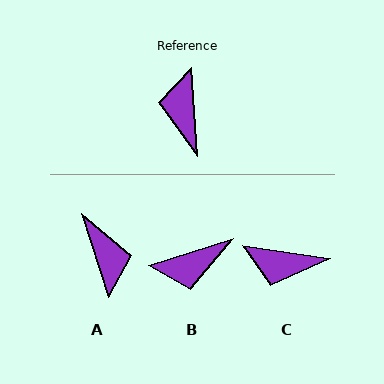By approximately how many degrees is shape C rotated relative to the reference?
Approximately 79 degrees counter-clockwise.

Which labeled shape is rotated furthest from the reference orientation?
A, about 166 degrees away.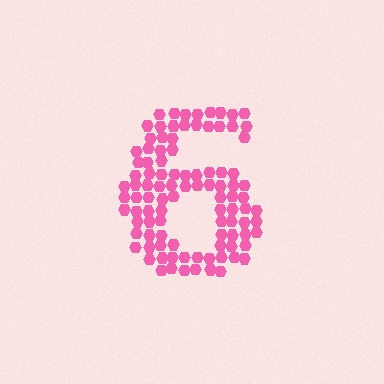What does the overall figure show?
The overall figure shows the digit 6.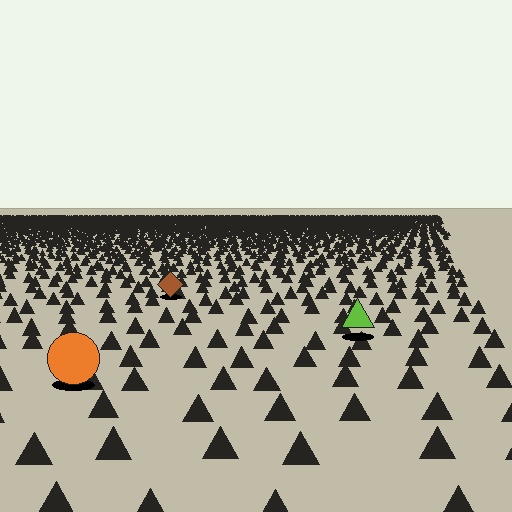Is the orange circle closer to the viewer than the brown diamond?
Yes. The orange circle is closer — you can tell from the texture gradient: the ground texture is coarser near it.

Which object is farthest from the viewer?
The brown diamond is farthest from the viewer. It appears smaller and the ground texture around it is denser.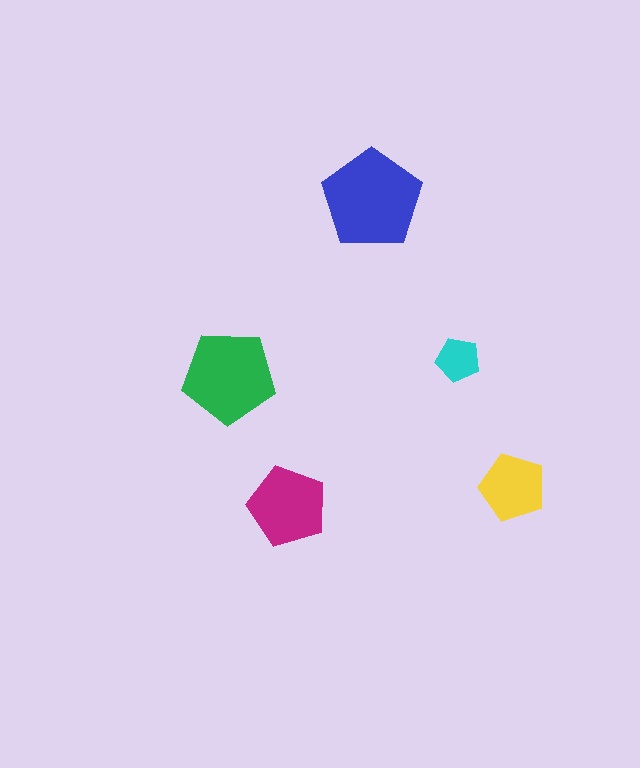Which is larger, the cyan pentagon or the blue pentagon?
The blue one.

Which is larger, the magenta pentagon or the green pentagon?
The green one.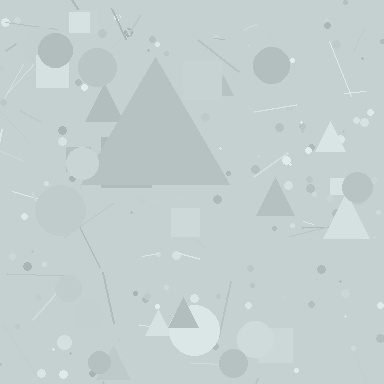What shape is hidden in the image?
A triangle is hidden in the image.